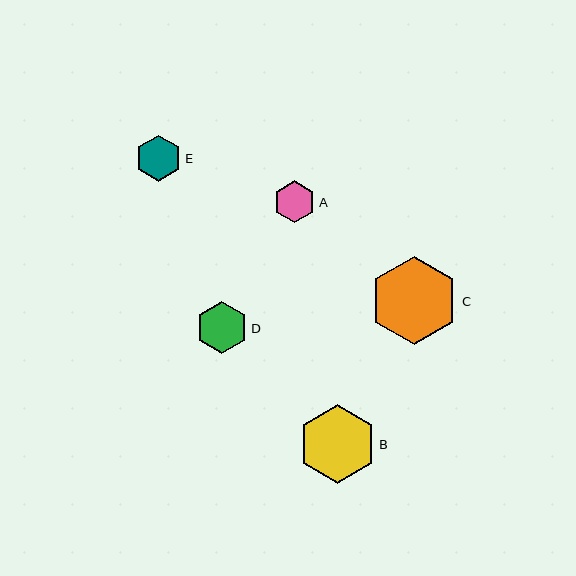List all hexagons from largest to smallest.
From largest to smallest: C, B, D, E, A.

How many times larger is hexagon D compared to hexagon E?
Hexagon D is approximately 1.1 times the size of hexagon E.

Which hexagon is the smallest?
Hexagon A is the smallest with a size of approximately 42 pixels.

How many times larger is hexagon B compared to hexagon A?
Hexagon B is approximately 1.9 times the size of hexagon A.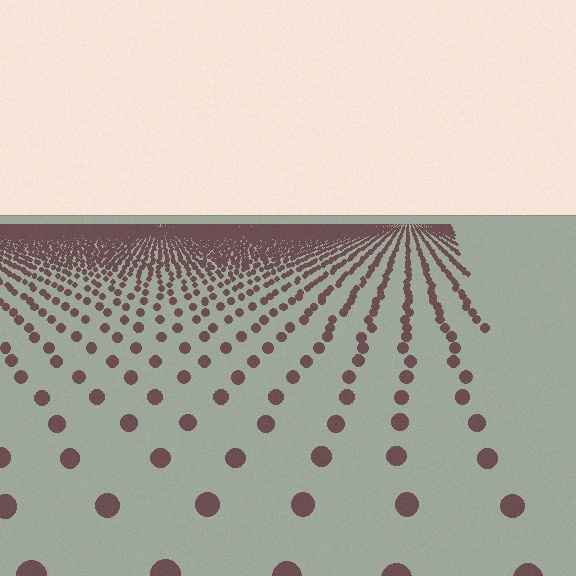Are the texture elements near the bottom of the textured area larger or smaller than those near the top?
Larger. Near the bottom, elements are closer to the viewer and appear at a bigger on-screen size.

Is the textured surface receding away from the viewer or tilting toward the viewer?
The surface is receding away from the viewer. Texture elements get smaller and denser toward the top.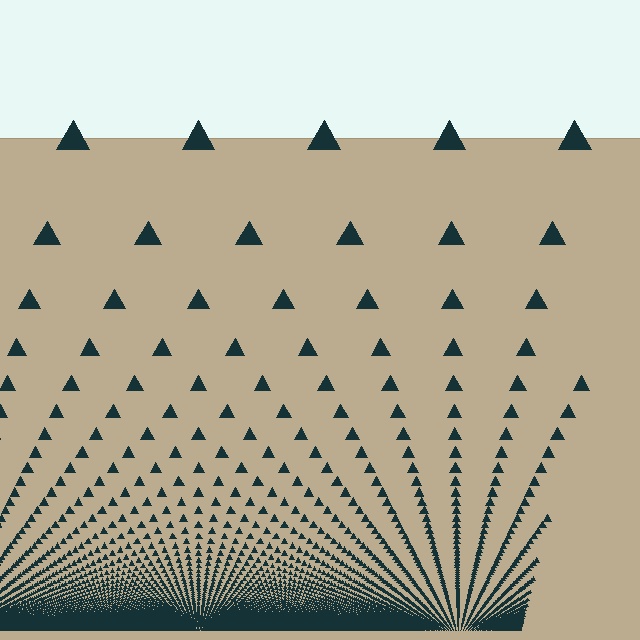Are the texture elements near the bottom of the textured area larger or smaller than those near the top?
Smaller. The gradient is inverted — elements near the bottom are smaller and denser.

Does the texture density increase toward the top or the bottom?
Density increases toward the bottom.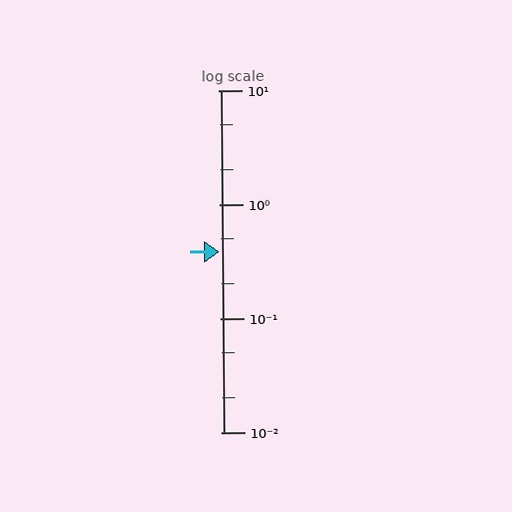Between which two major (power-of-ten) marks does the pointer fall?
The pointer is between 0.1 and 1.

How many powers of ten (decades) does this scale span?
The scale spans 3 decades, from 0.01 to 10.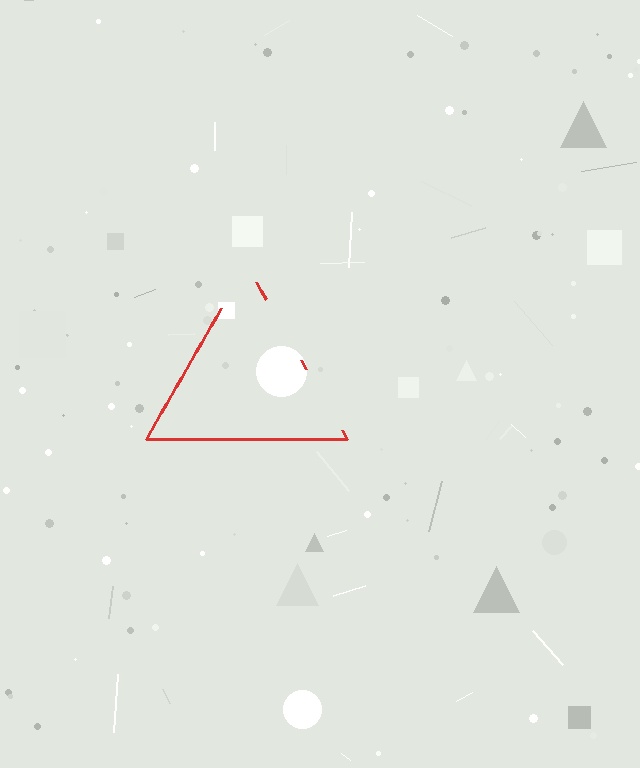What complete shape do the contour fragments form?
The contour fragments form a triangle.